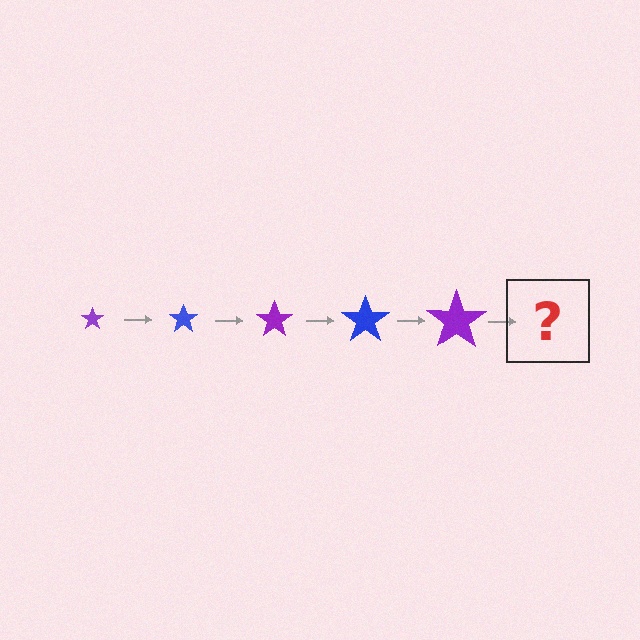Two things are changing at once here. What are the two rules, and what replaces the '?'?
The two rules are that the star grows larger each step and the color cycles through purple and blue. The '?' should be a blue star, larger than the previous one.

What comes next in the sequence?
The next element should be a blue star, larger than the previous one.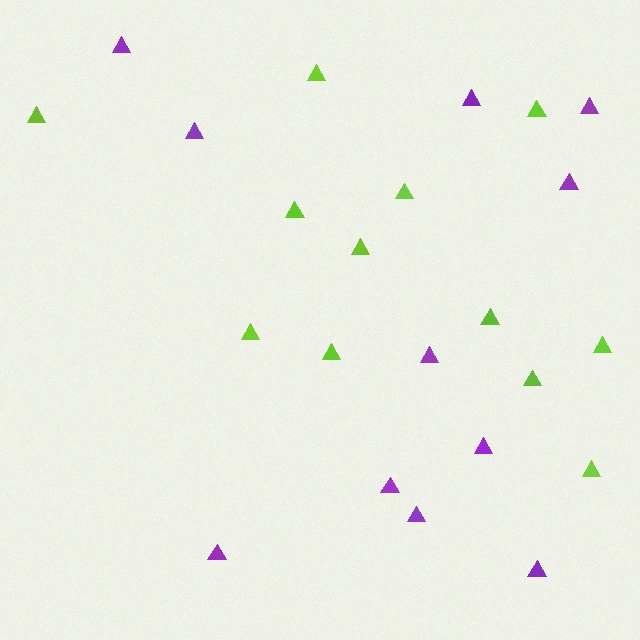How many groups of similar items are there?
There are 2 groups: one group of lime triangles (12) and one group of purple triangles (11).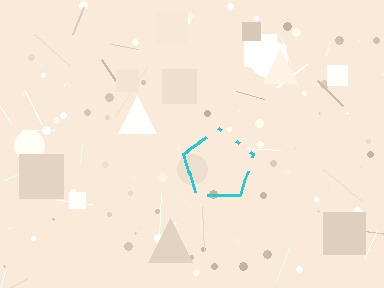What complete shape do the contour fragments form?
The contour fragments form a pentagon.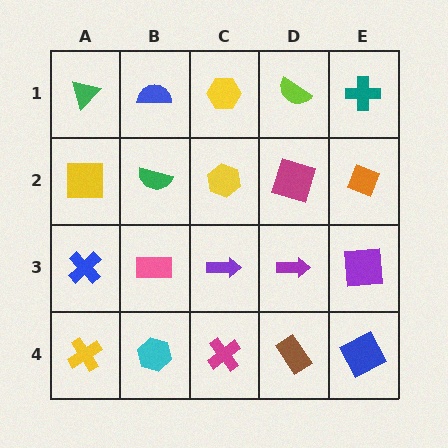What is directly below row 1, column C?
A yellow hexagon.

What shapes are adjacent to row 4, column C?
A purple arrow (row 3, column C), a cyan hexagon (row 4, column B), a brown rectangle (row 4, column D).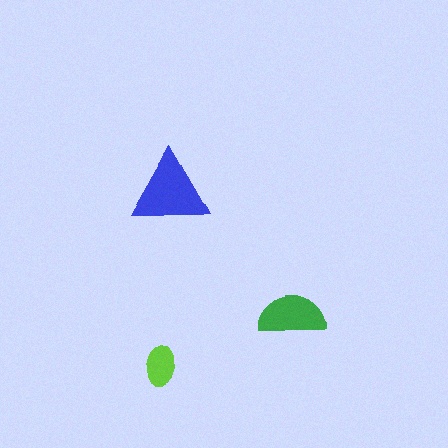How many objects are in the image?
There are 3 objects in the image.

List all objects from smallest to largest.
The lime ellipse, the green semicircle, the blue triangle.